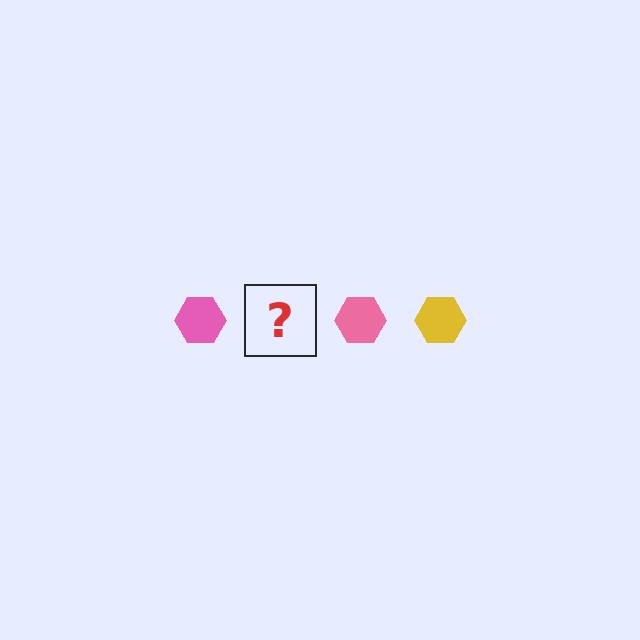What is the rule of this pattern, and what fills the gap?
The rule is that the pattern cycles through pink, yellow hexagons. The gap should be filled with a yellow hexagon.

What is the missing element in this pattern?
The missing element is a yellow hexagon.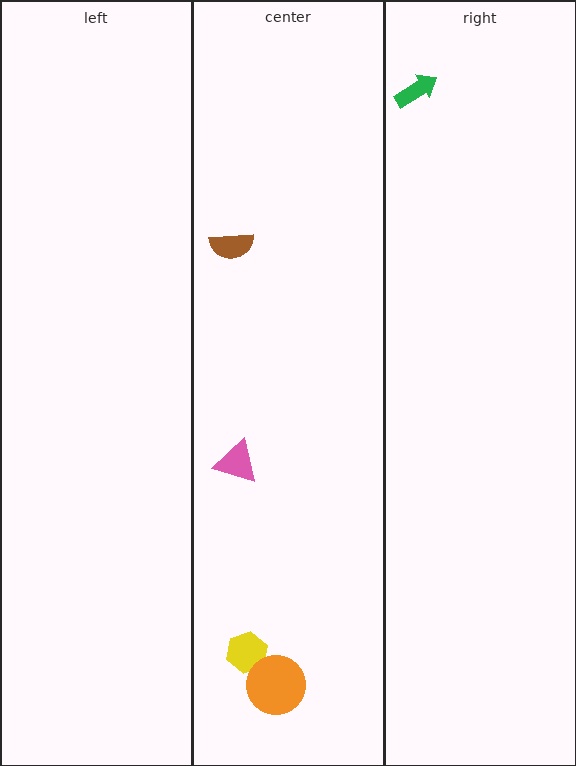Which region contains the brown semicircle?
The center region.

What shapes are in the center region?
The yellow hexagon, the pink triangle, the orange circle, the brown semicircle.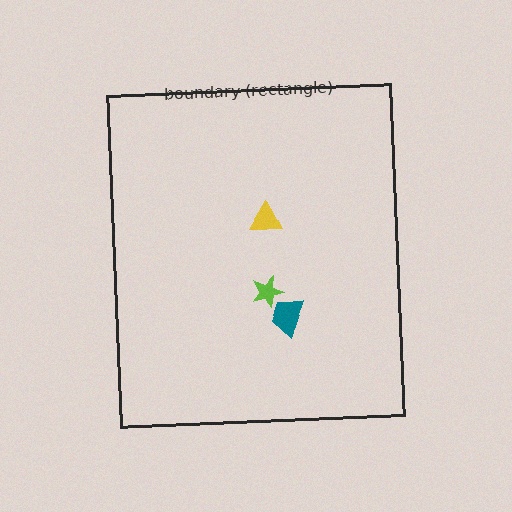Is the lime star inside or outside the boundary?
Inside.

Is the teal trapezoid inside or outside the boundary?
Inside.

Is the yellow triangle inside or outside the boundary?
Inside.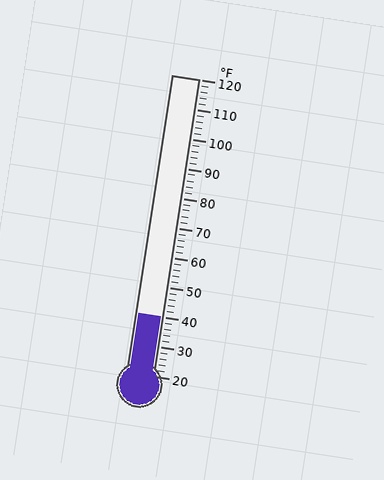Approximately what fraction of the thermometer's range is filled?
The thermometer is filled to approximately 20% of its range.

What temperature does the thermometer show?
The thermometer shows approximately 40°F.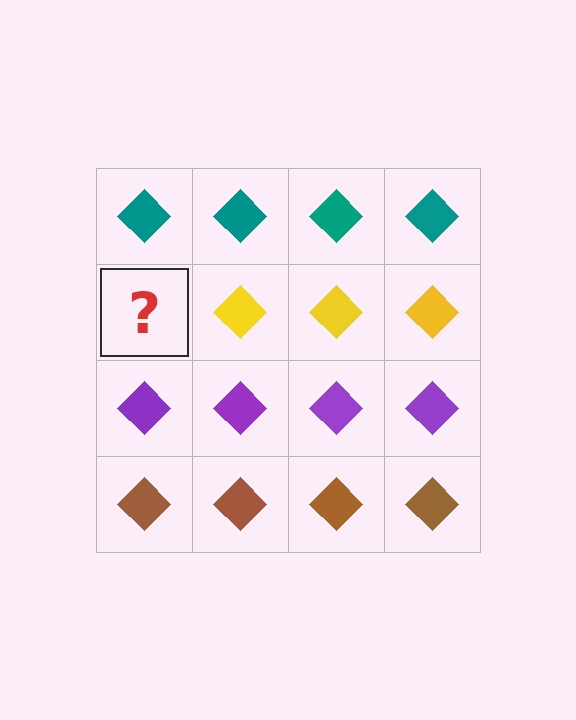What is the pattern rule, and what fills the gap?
The rule is that each row has a consistent color. The gap should be filled with a yellow diamond.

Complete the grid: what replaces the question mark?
The question mark should be replaced with a yellow diamond.